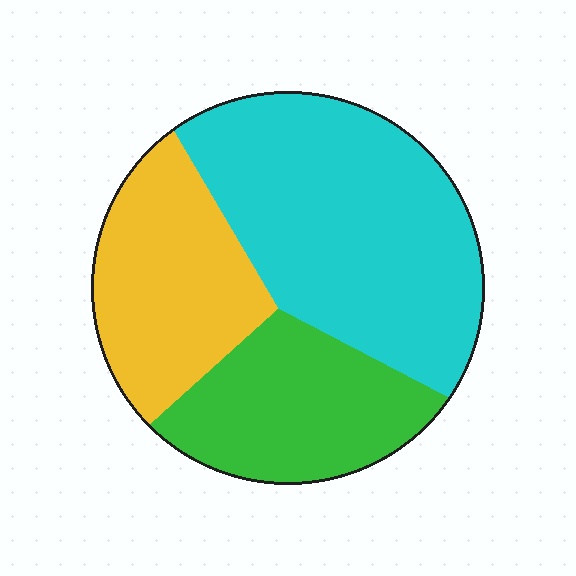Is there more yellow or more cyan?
Cyan.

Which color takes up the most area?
Cyan, at roughly 50%.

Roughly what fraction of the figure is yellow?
Yellow covers about 25% of the figure.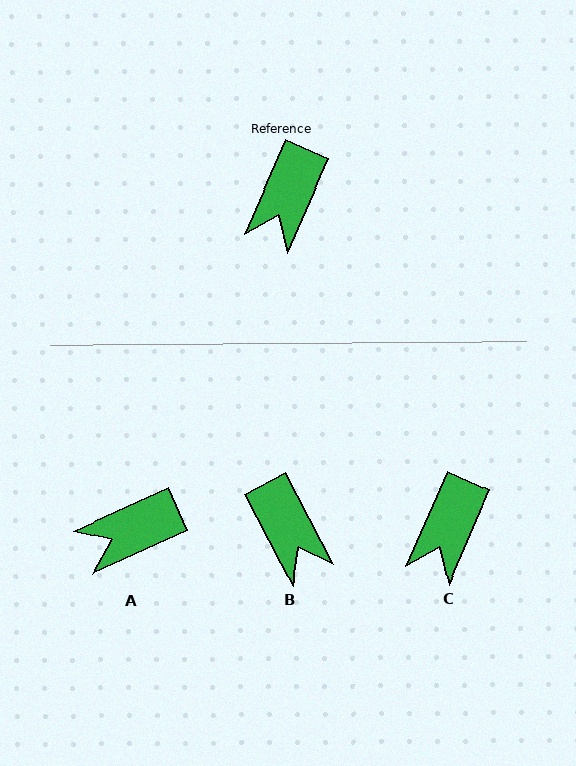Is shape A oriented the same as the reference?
No, it is off by about 42 degrees.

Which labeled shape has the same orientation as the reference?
C.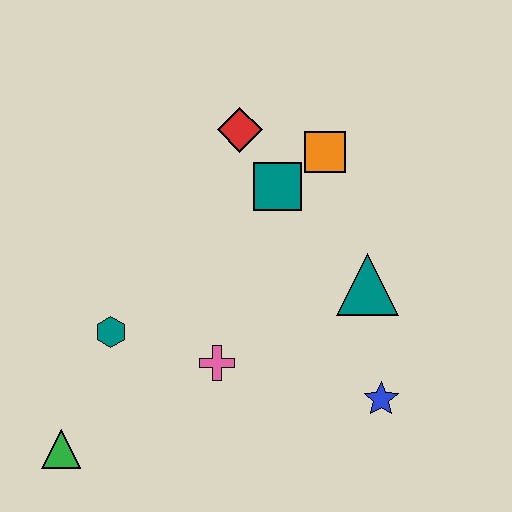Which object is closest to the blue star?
The teal triangle is closest to the blue star.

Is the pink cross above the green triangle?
Yes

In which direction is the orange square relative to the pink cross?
The orange square is above the pink cross.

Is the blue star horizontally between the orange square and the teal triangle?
No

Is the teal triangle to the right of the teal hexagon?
Yes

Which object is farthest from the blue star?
The green triangle is farthest from the blue star.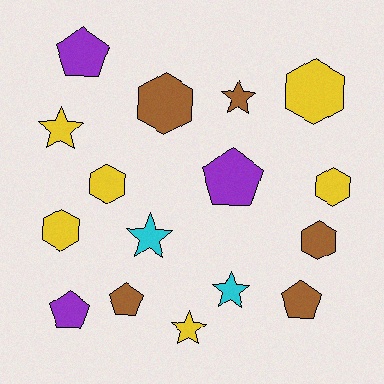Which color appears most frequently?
Yellow, with 6 objects.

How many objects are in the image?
There are 16 objects.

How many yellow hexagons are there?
There are 4 yellow hexagons.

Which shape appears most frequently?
Hexagon, with 6 objects.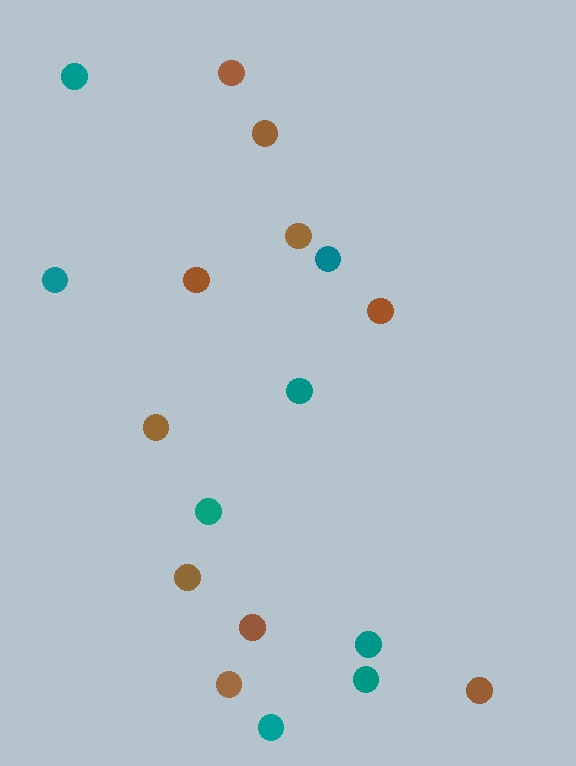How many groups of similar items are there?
There are 2 groups: one group of teal circles (8) and one group of brown circles (10).